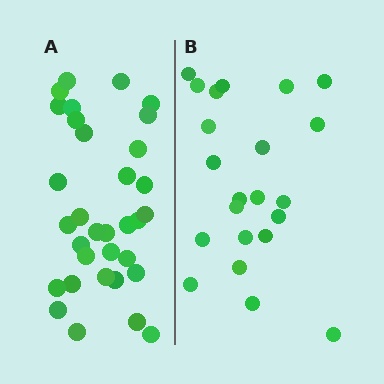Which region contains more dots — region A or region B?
Region A (the left region) has more dots.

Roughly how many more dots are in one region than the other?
Region A has roughly 12 or so more dots than region B.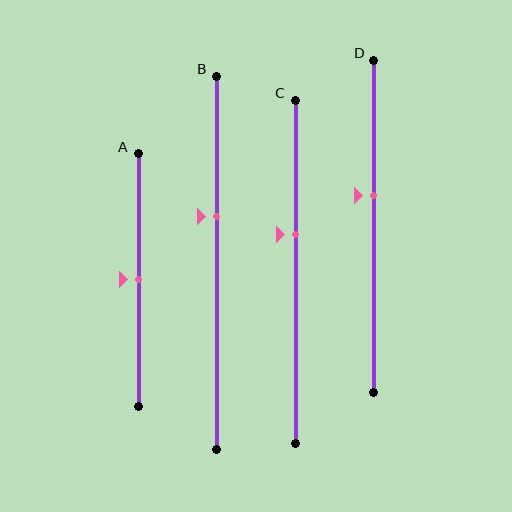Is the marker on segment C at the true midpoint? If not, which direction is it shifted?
No, the marker on segment C is shifted upward by about 11% of the segment length.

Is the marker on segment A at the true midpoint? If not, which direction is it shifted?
Yes, the marker on segment A is at the true midpoint.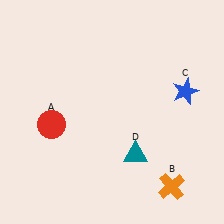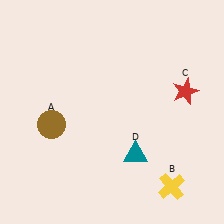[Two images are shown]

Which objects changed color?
A changed from red to brown. B changed from orange to yellow. C changed from blue to red.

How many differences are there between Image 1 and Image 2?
There are 3 differences between the two images.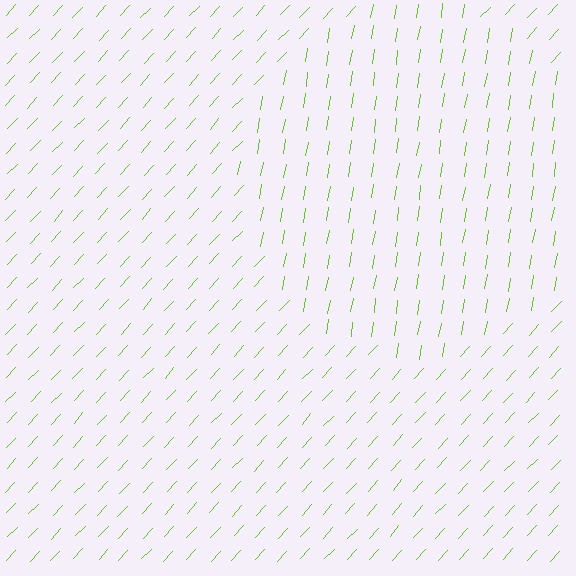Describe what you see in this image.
The image is filled with small lime line segments. A circle region in the image has lines oriented differently from the surrounding lines, creating a visible texture boundary.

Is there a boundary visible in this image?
Yes, there is a texture boundary formed by a change in line orientation.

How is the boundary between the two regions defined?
The boundary is defined purely by a change in line orientation (approximately 33 degrees difference). All lines are the same color and thickness.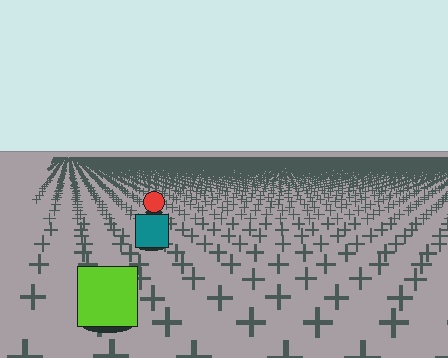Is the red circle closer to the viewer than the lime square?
No. The lime square is closer — you can tell from the texture gradient: the ground texture is coarser near it.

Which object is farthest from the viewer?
The red circle is farthest from the viewer. It appears smaller and the ground texture around it is denser.